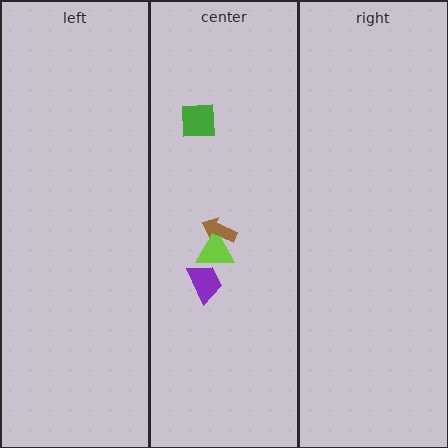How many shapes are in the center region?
4.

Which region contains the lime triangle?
The center region.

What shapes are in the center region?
The purple trapezoid, the lime triangle, the green square, the brown arrow.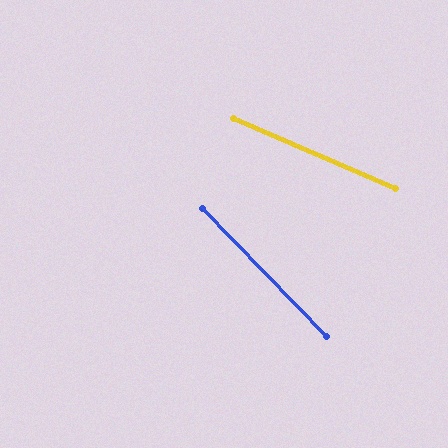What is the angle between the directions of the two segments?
Approximately 23 degrees.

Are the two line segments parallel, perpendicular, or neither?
Neither parallel nor perpendicular — they differ by about 23°.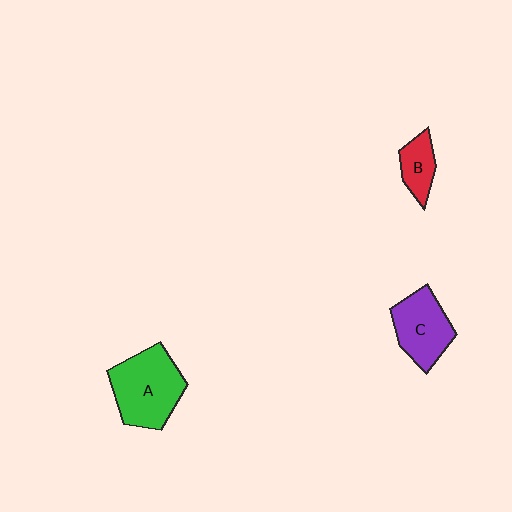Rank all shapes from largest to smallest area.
From largest to smallest: A (green), C (purple), B (red).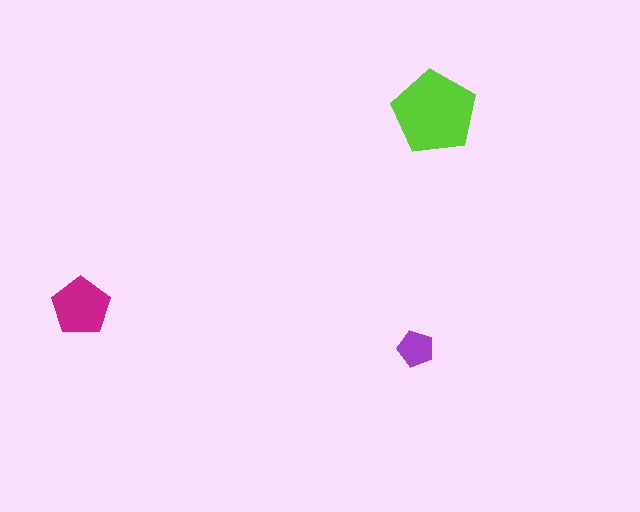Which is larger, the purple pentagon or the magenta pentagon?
The magenta one.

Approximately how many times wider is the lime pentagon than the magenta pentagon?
About 1.5 times wider.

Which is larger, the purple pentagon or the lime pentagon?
The lime one.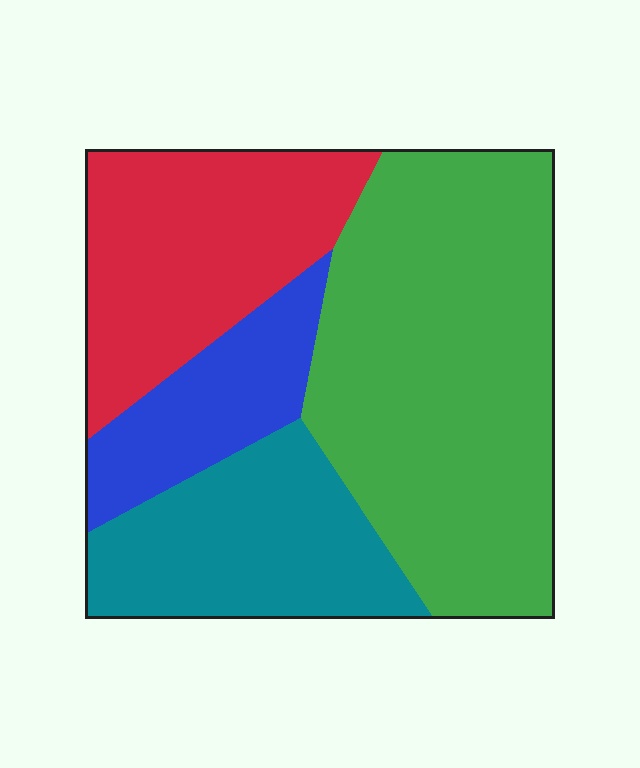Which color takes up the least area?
Blue, at roughly 15%.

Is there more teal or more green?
Green.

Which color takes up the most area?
Green, at roughly 45%.